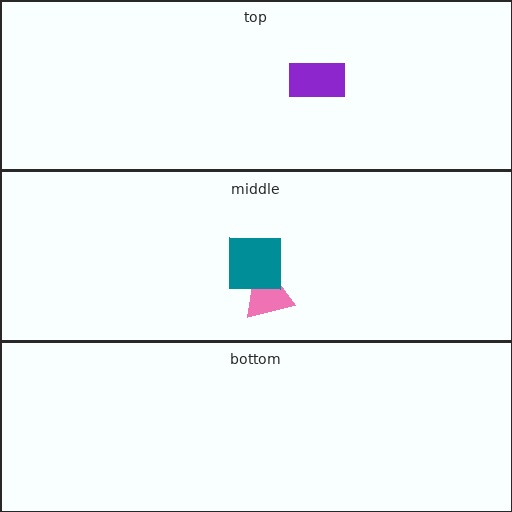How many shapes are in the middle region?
2.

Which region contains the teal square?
The middle region.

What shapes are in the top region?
The purple rectangle.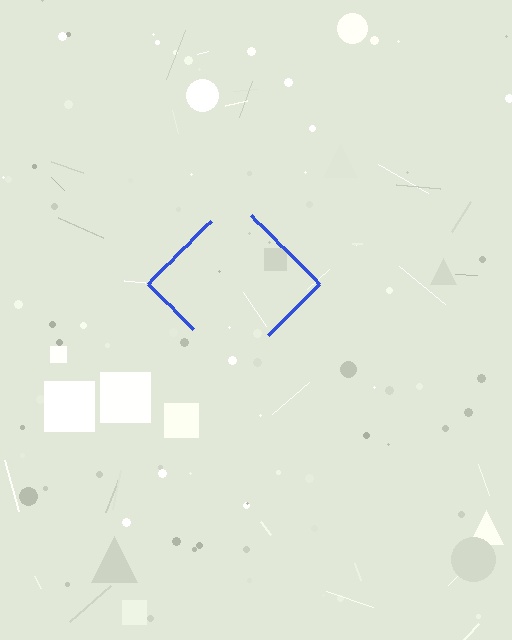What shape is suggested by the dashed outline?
The dashed outline suggests a diamond.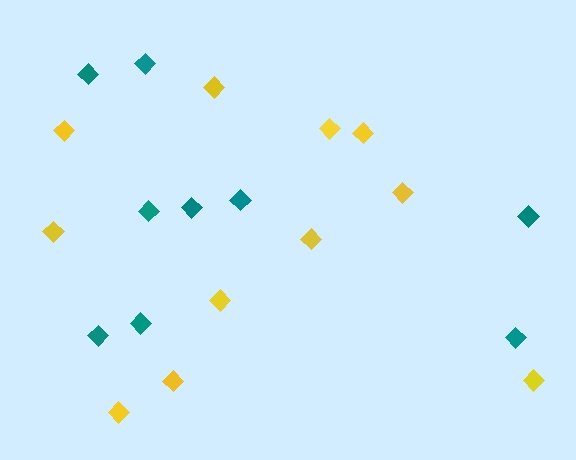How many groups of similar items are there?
There are 2 groups: one group of yellow diamonds (11) and one group of teal diamonds (9).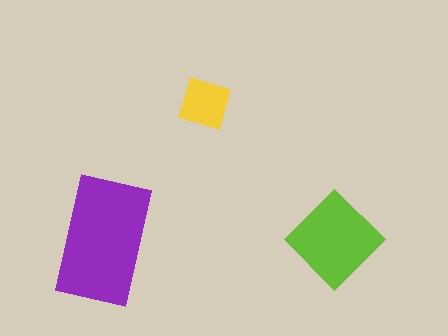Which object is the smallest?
The yellow square.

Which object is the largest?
The purple rectangle.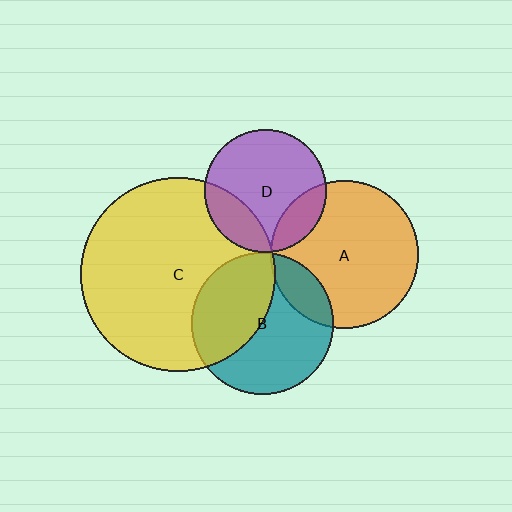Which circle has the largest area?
Circle C (yellow).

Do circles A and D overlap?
Yes.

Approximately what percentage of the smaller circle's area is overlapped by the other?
Approximately 20%.